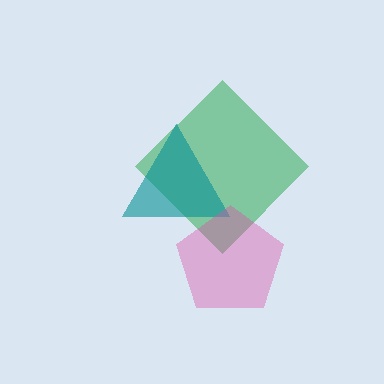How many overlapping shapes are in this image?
There are 3 overlapping shapes in the image.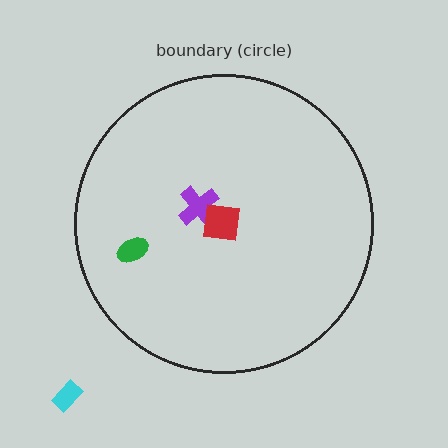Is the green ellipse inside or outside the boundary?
Inside.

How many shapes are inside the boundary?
3 inside, 1 outside.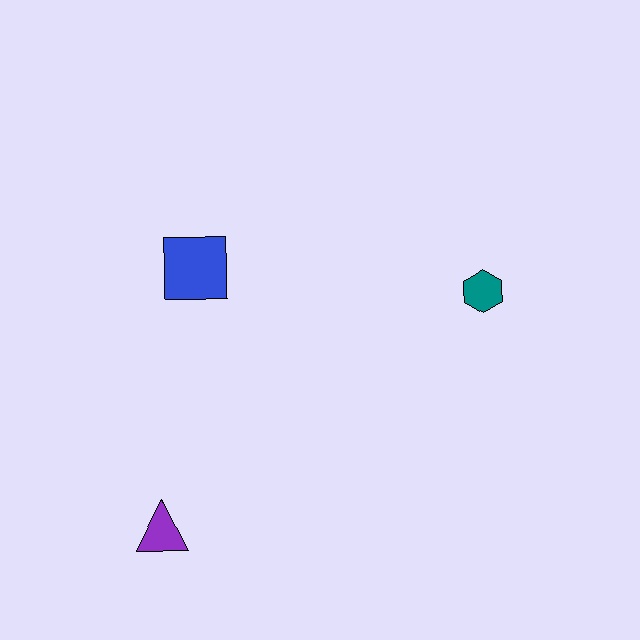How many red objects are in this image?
There are no red objects.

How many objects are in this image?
There are 3 objects.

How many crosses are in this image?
There are no crosses.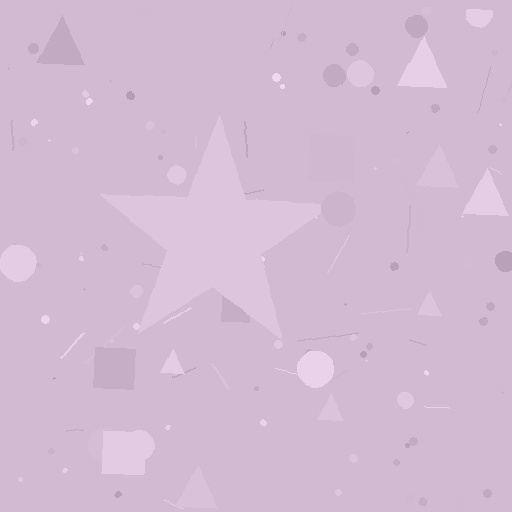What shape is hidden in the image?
A star is hidden in the image.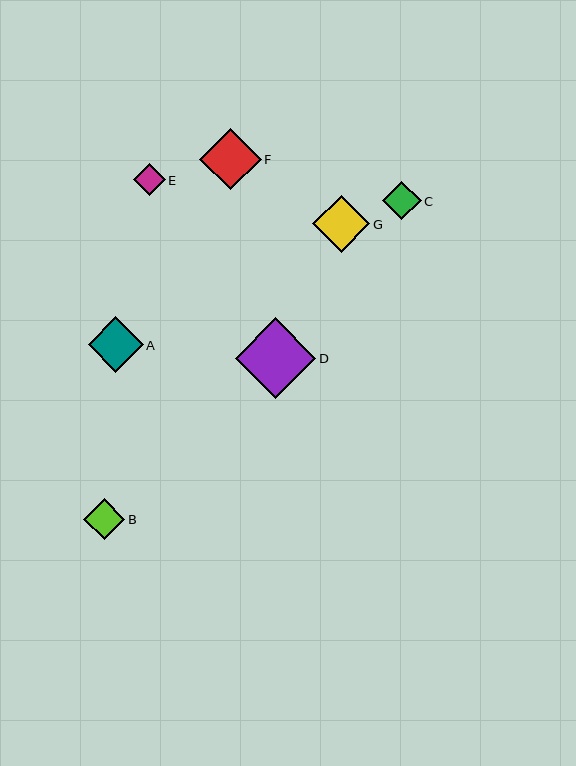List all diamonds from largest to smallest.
From largest to smallest: D, F, G, A, B, C, E.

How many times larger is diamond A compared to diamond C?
Diamond A is approximately 1.4 times the size of diamond C.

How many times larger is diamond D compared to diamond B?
Diamond D is approximately 2.0 times the size of diamond B.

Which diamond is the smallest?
Diamond E is the smallest with a size of approximately 32 pixels.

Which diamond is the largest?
Diamond D is the largest with a size of approximately 80 pixels.